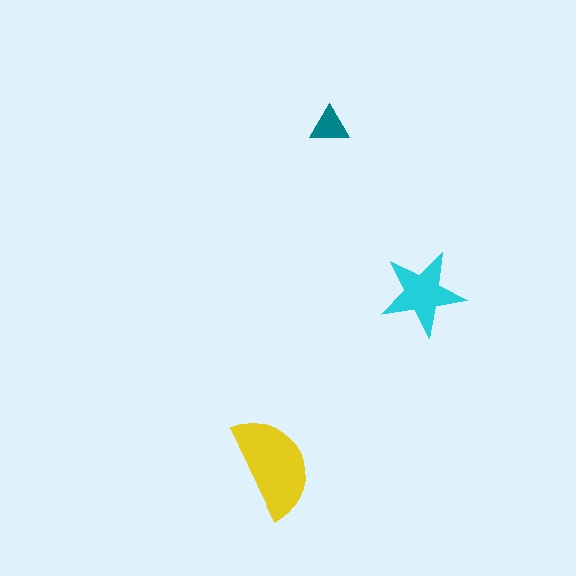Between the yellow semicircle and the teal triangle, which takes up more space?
The yellow semicircle.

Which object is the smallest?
The teal triangle.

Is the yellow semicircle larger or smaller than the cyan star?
Larger.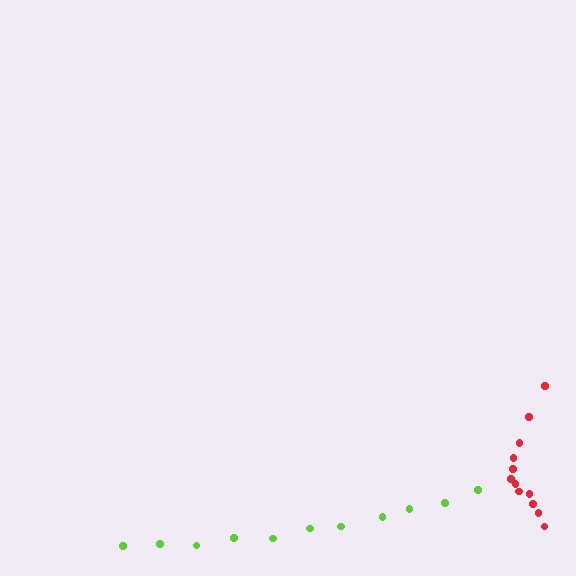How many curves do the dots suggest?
There are 2 distinct paths.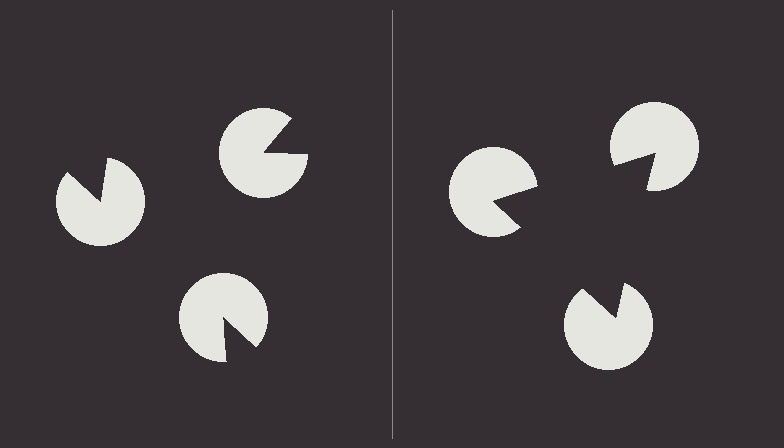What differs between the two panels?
The pac-man discs are positioned identically on both sides; only the wedge orientations differ. On the right they align to a triangle; on the left they are misaligned.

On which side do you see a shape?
An illusory triangle appears on the right side. On the left side the wedge cuts are rotated, so no coherent shape forms.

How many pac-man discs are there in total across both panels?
6 — 3 on each side.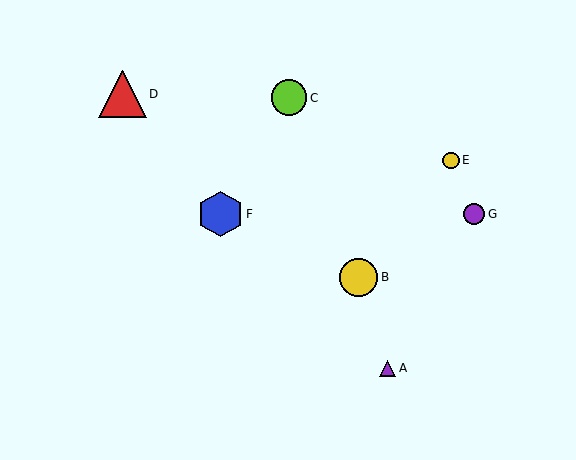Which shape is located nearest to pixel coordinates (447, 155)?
The yellow circle (labeled E) at (451, 160) is nearest to that location.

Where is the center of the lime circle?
The center of the lime circle is at (289, 98).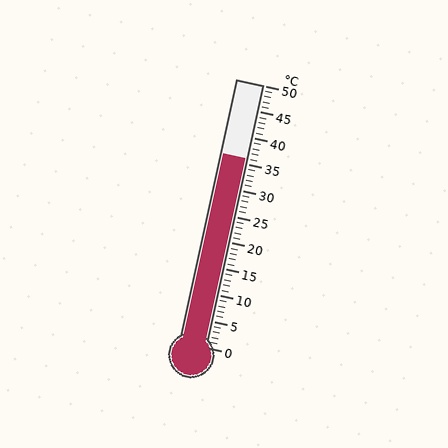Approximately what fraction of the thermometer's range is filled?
The thermometer is filled to approximately 70% of its range.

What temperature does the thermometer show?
The thermometer shows approximately 36°C.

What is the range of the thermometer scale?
The thermometer scale ranges from 0°C to 50°C.